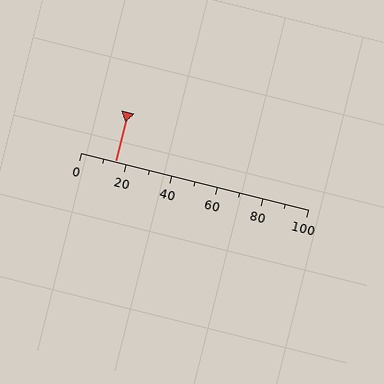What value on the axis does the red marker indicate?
The marker indicates approximately 15.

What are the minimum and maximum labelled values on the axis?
The axis runs from 0 to 100.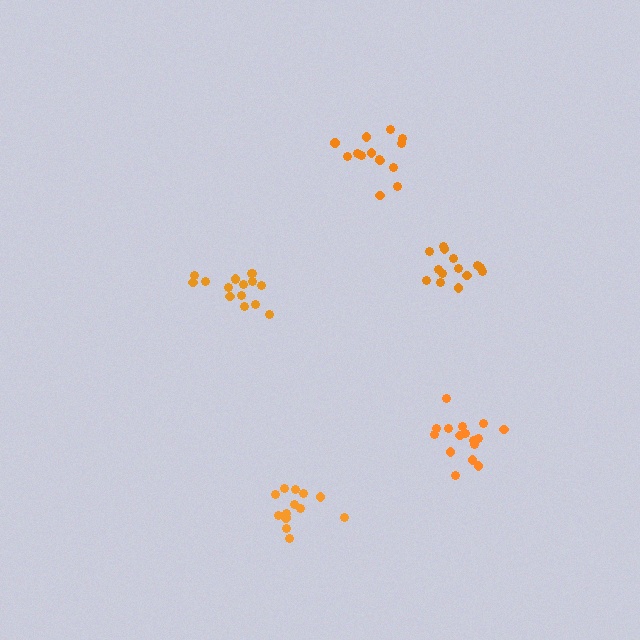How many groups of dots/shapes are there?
There are 5 groups.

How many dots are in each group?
Group 1: 16 dots, Group 2: 14 dots, Group 3: 16 dots, Group 4: 13 dots, Group 5: 14 dots (73 total).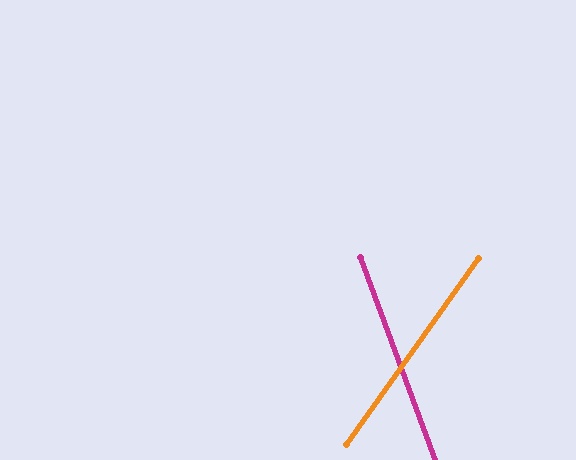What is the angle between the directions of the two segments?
Approximately 56 degrees.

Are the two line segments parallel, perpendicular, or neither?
Neither parallel nor perpendicular — they differ by about 56°.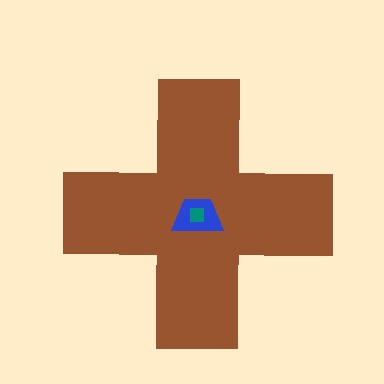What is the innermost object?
The teal square.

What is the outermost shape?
The brown cross.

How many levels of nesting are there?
3.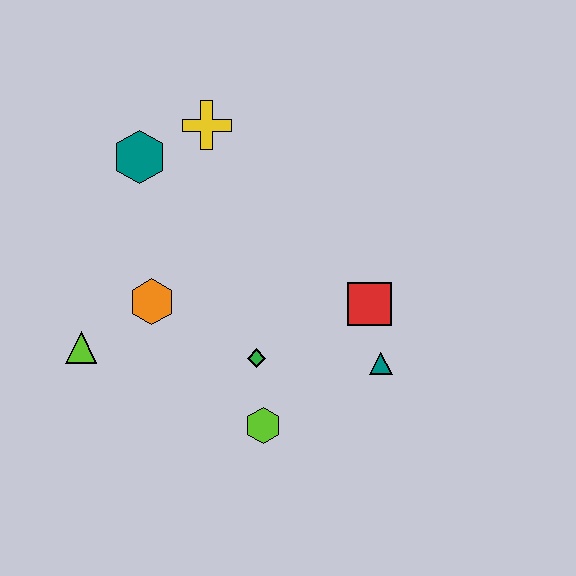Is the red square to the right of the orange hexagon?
Yes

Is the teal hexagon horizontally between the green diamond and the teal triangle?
No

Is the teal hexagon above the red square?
Yes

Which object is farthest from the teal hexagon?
The teal triangle is farthest from the teal hexagon.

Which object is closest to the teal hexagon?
The yellow cross is closest to the teal hexagon.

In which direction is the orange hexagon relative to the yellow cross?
The orange hexagon is below the yellow cross.